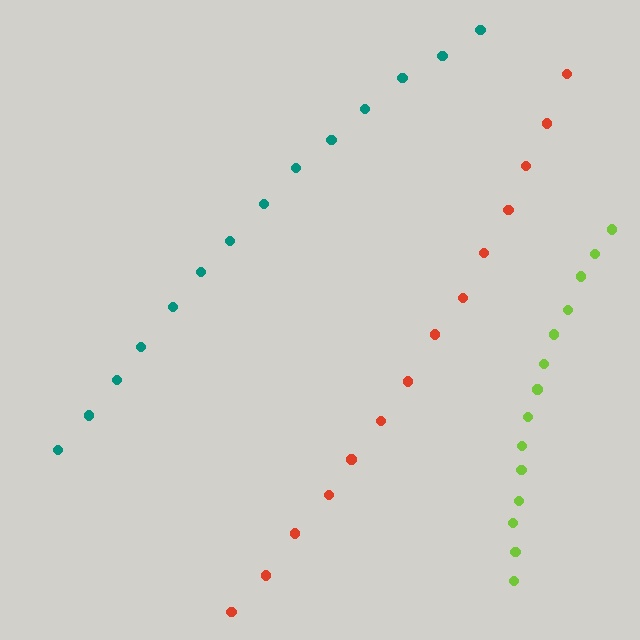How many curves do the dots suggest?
There are 3 distinct paths.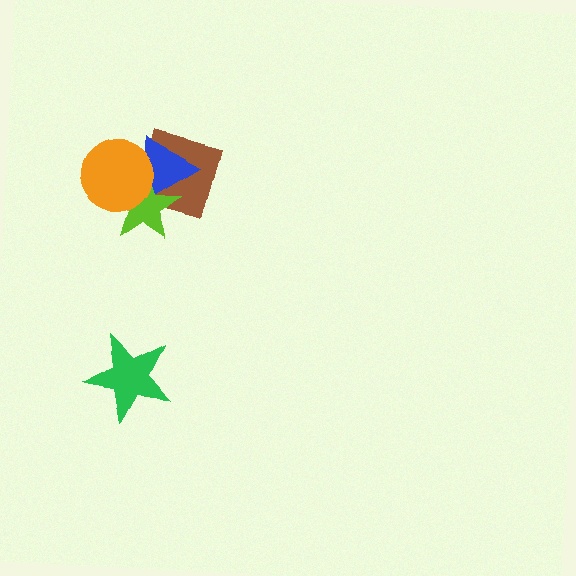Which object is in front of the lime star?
The orange circle is in front of the lime star.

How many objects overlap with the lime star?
3 objects overlap with the lime star.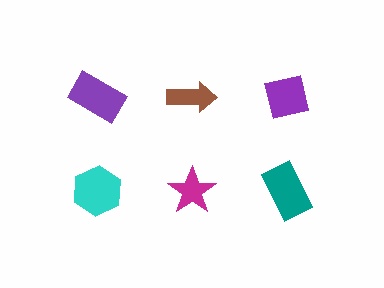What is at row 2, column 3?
A teal rectangle.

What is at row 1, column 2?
A brown arrow.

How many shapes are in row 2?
3 shapes.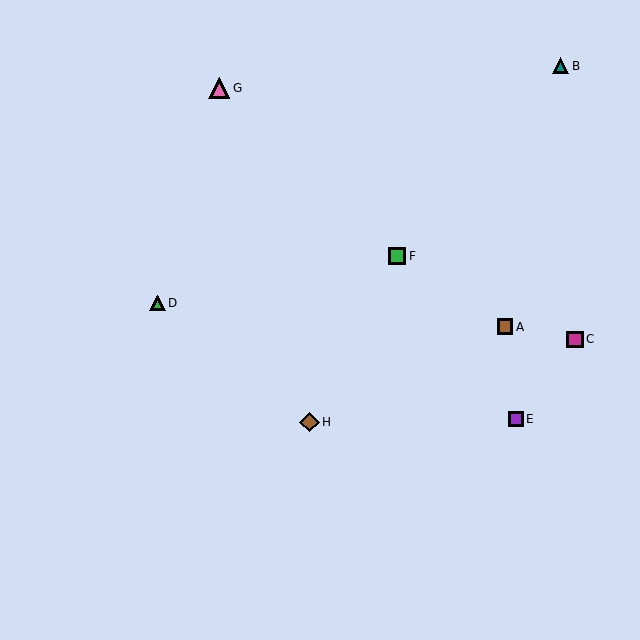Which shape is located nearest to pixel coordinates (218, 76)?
The pink triangle (labeled G) at (219, 88) is nearest to that location.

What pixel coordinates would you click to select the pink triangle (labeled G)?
Click at (219, 88) to select the pink triangle G.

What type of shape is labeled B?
Shape B is a teal triangle.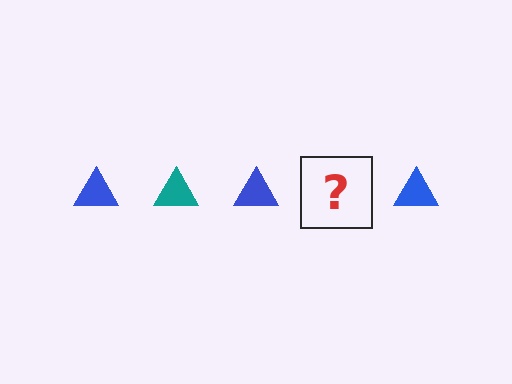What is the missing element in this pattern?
The missing element is a teal triangle.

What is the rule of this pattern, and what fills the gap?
The rule is that the pattern cycles through blue, teal triangles. The gap should be filled with a teal triangle.